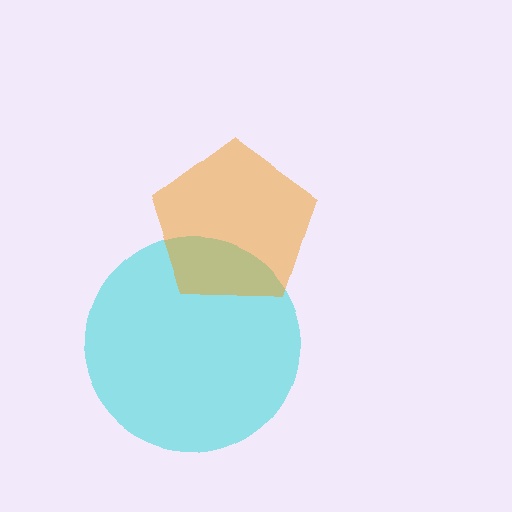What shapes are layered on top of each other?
The layered shapes are: a cyan circle, an orange pentagon.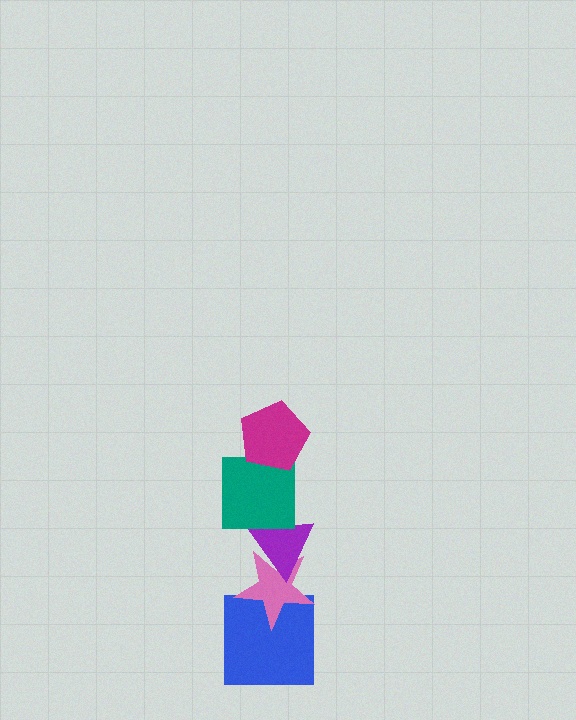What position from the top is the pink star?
The pink star is 4th from the top.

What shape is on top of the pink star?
The purple triangle is on top of the pink star.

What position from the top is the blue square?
The blue square is 5th from the top.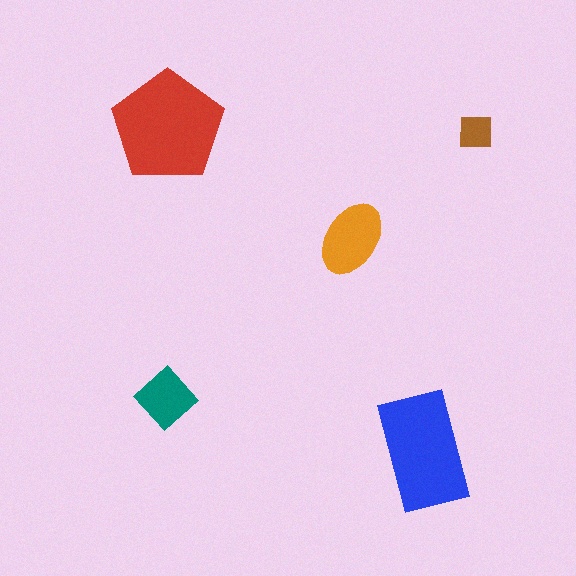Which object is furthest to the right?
The brown square is rightmost.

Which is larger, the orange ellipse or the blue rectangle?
The blue rectangle.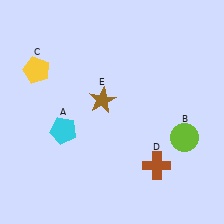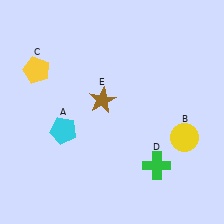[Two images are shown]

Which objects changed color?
B changed from lime to yellow. D changed from brown to green.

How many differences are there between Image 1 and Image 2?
There are 2 differences between the two images.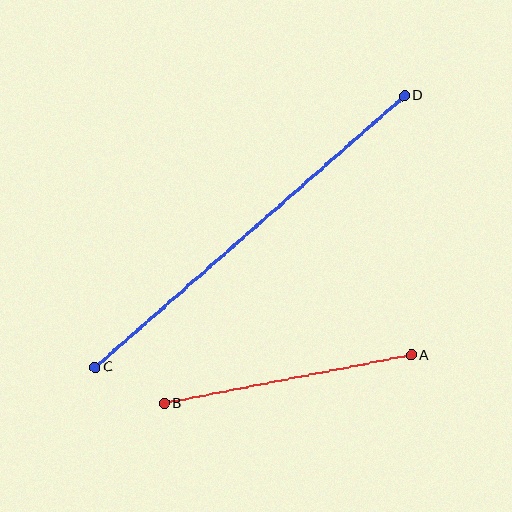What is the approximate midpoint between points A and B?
The midpoint is at approximately (288, 379) pixels.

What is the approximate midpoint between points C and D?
The midpoint is at approximately (250, 231) pixels.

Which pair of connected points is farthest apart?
Points C and D are farthest apart.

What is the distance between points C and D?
The distance is approximately 412 pixels.